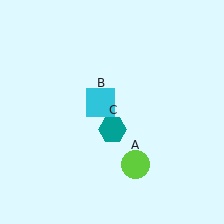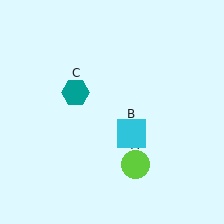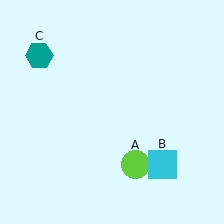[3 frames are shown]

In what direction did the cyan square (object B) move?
The cyan square (object B) moved down and to the right.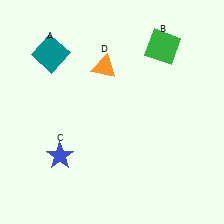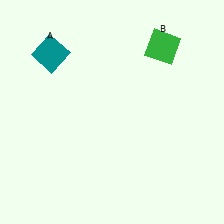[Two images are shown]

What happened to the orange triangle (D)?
The orange triangle (D) was removed in Image 2. It was in the top-left area of Image 1.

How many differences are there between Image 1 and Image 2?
There are 2 differences between the two images.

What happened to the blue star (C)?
The blue star (C) was removed in Image 2. It was in the bottom-left area of Image 1.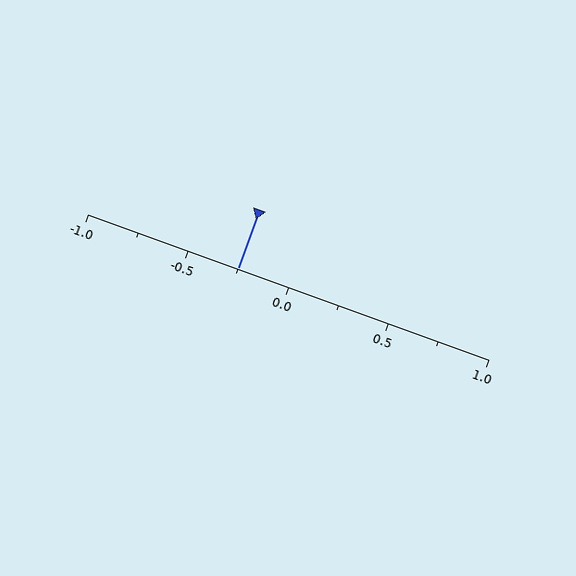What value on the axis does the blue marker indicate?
The marker indicates approximately -0.25.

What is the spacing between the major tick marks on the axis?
The major ticks are spaced 0.5 apart.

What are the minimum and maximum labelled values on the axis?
The axis runs from -1.0 to 1.0.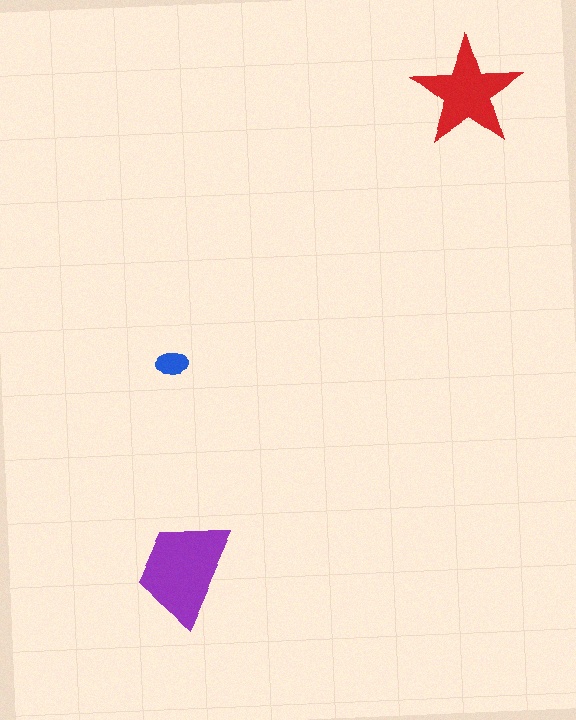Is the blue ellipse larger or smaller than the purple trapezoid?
Smaller.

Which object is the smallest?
The blue ellipse.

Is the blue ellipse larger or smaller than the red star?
Smaller.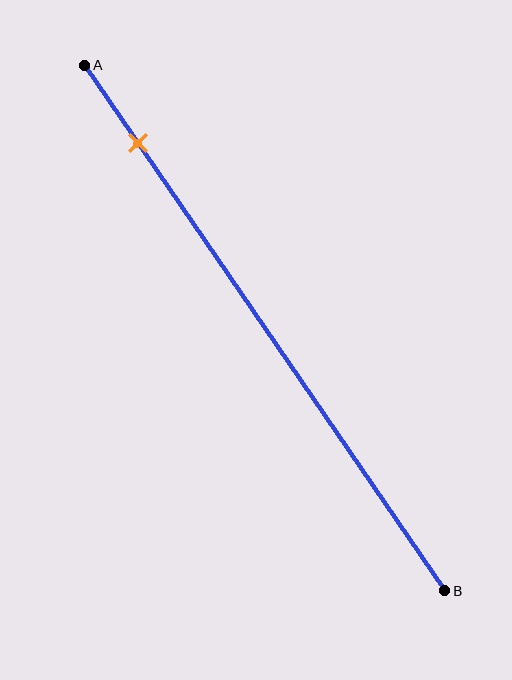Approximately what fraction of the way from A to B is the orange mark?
The orange mark is approximately 15% of the way from A to B.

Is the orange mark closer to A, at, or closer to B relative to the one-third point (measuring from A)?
The orange mark is closer to point A than the one-third point of segment AB.